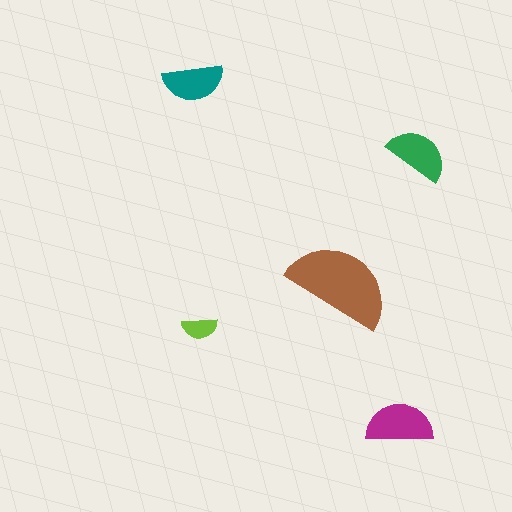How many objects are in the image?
There are 5 objects in the image.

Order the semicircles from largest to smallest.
the brown one, the magenta one, the green one, the teal one, the lime one.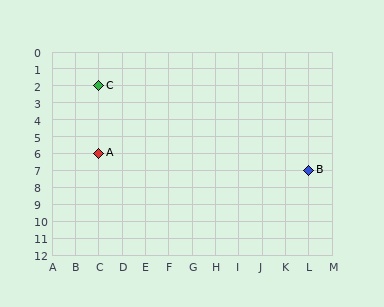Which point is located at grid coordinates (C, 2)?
Point C is at (C, 2).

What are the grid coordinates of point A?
Point A is at grid coordinates (C, 6).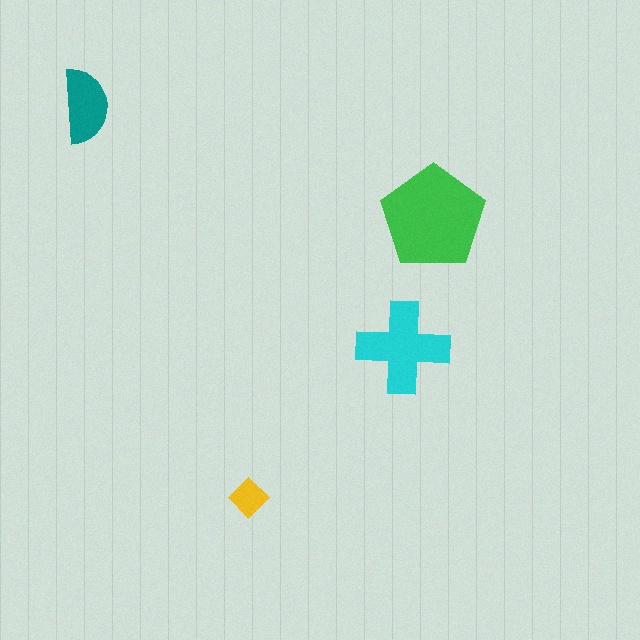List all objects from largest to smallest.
The green pentagon, the cyan cross, the teal semicircle, the yellow diamond.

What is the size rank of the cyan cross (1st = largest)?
2nd.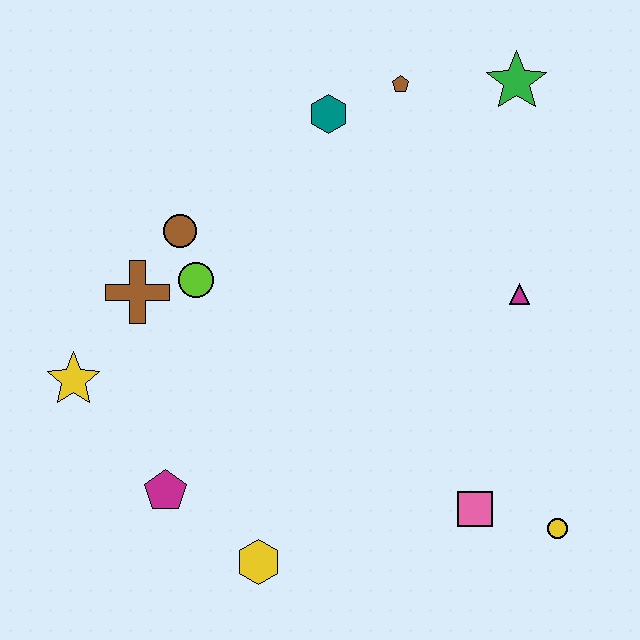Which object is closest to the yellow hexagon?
The magenta pentagon is closest to the yellow hexagon.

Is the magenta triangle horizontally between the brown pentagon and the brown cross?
No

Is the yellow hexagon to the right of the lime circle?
Yes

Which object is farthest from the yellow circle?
The yellow star is farthest from the yellow circle.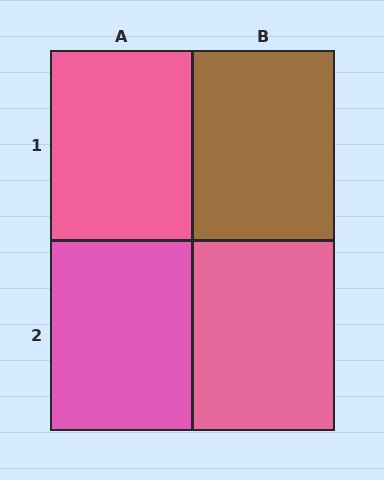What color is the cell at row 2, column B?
Pink.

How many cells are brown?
1 cell is brown.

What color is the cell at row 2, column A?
Pink.